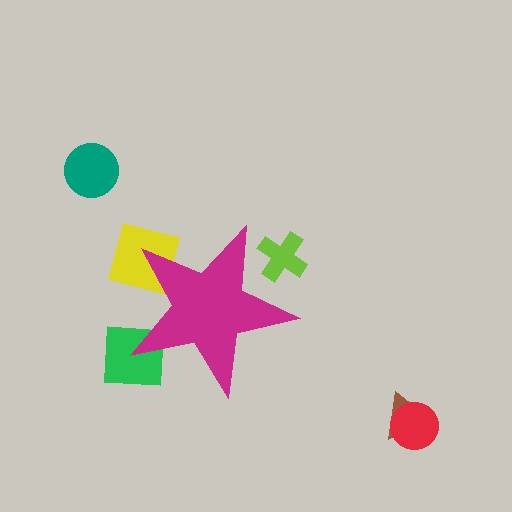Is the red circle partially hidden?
No, the red circle is fully visible.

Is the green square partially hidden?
Yes, the green square is partially hidden behind the magenta star.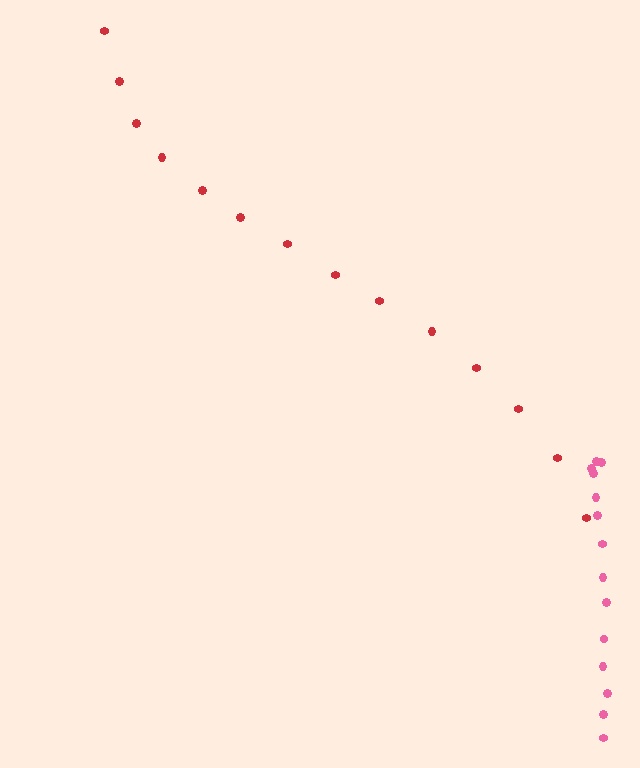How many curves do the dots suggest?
There are 2 distinct paths.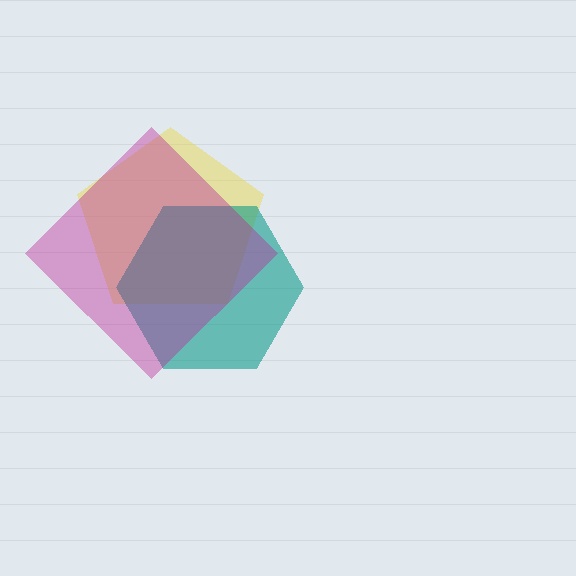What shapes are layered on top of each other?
The layered shapes are: a yellow pentagon, a teal hexagon, a magenta diamond.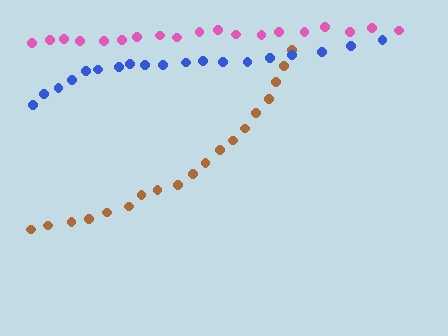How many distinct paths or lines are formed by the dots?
There are 3 distinct paths.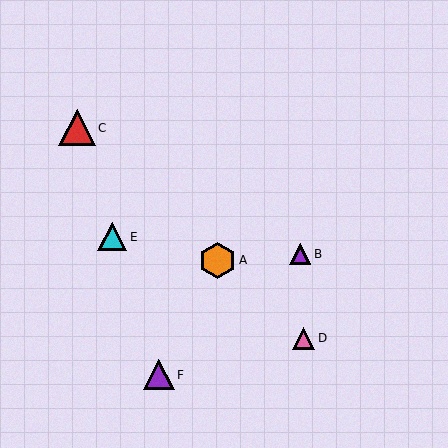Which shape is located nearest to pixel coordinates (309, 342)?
The pink triangle (labeled D) at (304, 338) is nearest to that location.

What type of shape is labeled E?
Shape E is a cyan triangle.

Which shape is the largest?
The orange hexagon (labeled A) is the largest.